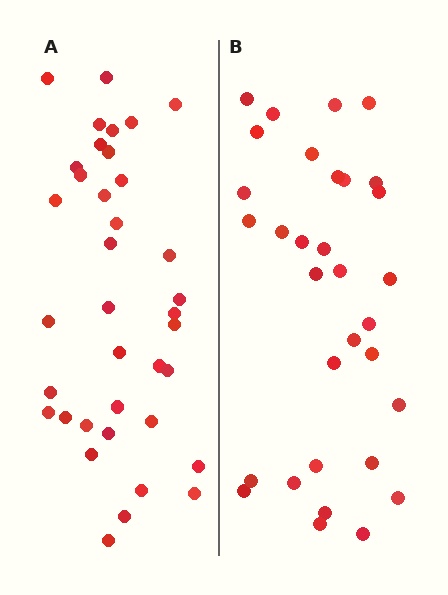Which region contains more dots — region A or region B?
Region A (the left region) has more dots.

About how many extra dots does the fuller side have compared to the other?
Region A has about 5 more dots than region B.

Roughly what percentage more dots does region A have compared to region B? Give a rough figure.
About 15% more.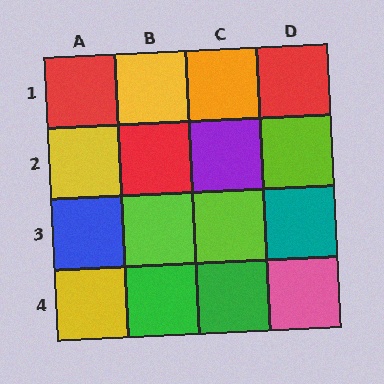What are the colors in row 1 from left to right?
Red, yellow, orange, red.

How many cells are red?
3 cells are red.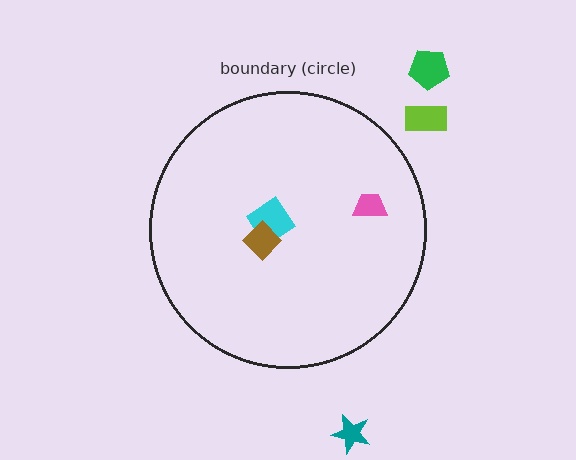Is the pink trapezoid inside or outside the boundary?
Inside.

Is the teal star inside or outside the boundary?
Outside.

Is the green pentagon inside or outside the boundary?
Outside.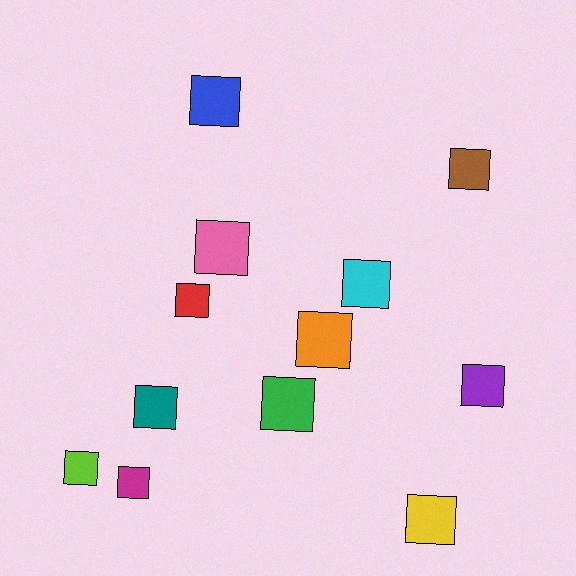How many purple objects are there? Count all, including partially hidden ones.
There is 1 purple object.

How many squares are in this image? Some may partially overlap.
There are 12 squares.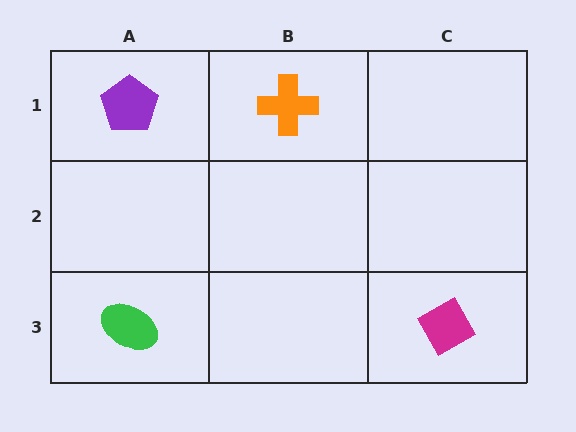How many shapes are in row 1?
2 shapes.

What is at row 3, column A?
A green ellipse.